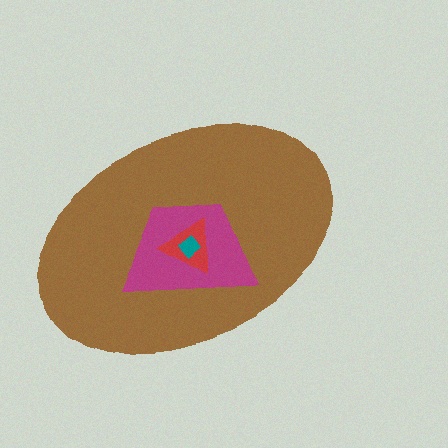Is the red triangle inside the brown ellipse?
Yes.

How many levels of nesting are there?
4.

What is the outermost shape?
The brown ellipse.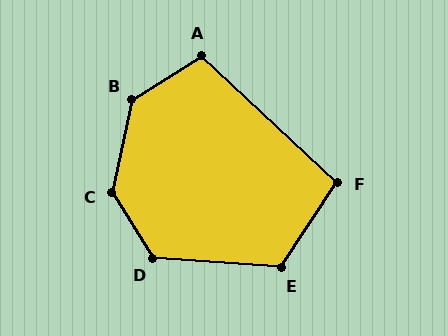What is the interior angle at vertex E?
Approximately 120 degrees (obtuse).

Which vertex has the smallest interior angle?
F, at approximately 99 degrees.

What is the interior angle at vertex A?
Approximately 105 degrees (obtuse).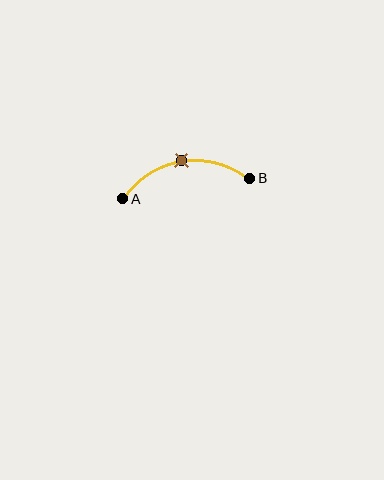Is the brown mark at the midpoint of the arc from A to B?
Yes. The brown mark lies on the arc at equal arc-length from both A and B — it is the arc midpoint.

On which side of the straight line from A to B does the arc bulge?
The arc bulges above the straight line connecting A and B.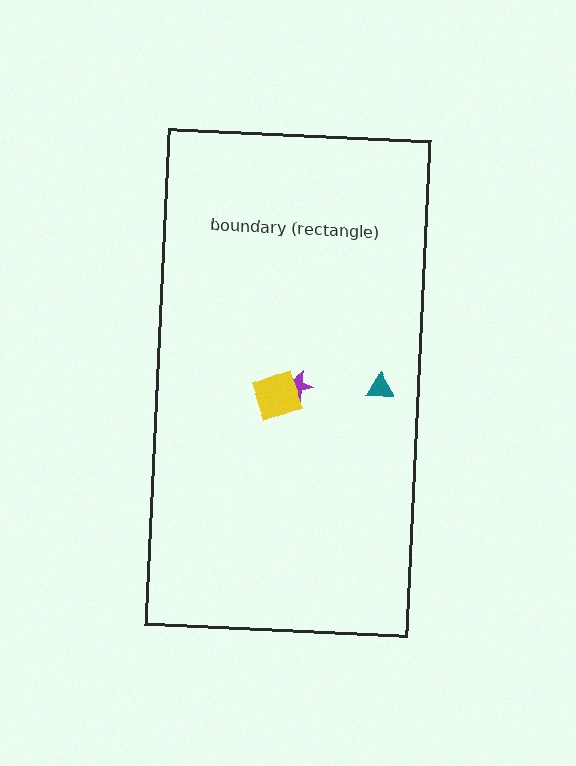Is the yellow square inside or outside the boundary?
Inside.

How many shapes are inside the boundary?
3 inside, 0 outside.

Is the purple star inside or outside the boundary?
Inside.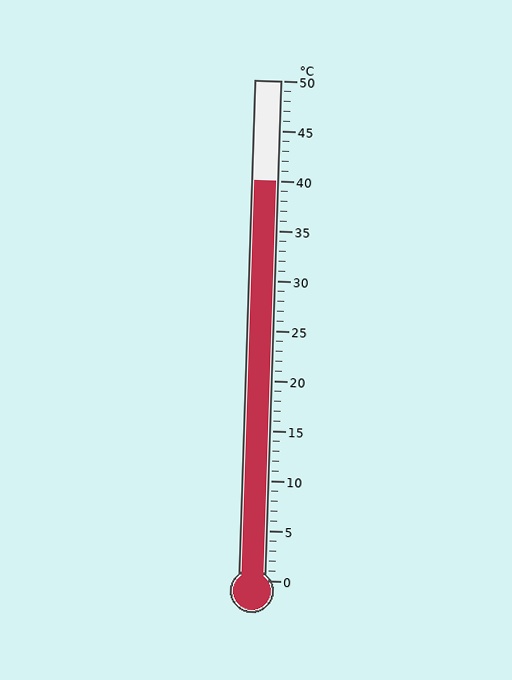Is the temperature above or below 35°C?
The temperature is above 35°C.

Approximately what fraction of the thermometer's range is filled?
The thermometer is filled to approximately 80% of its range.